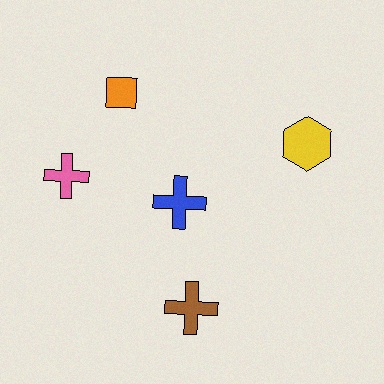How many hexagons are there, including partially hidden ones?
There is 1 hexagon.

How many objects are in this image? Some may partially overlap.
There are 5 objects.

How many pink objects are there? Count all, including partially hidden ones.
There is 1 pink object.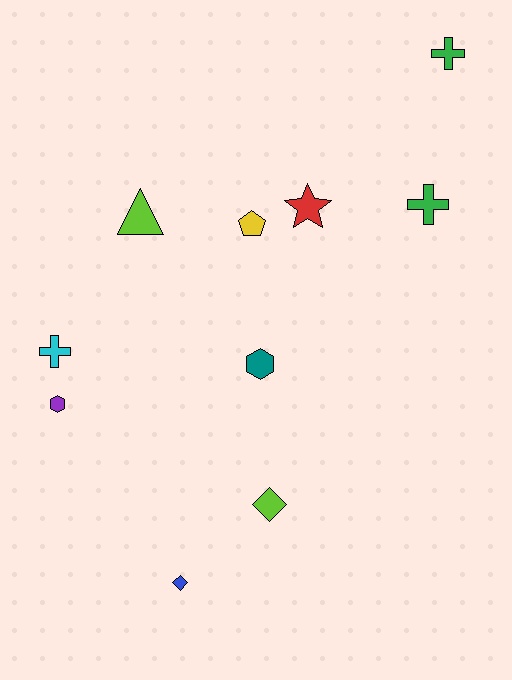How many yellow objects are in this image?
There is 1 yellow object.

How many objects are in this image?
There are 10 objects.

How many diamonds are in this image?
There are 2 diamonds.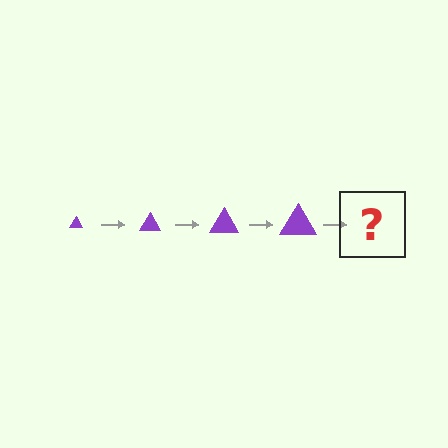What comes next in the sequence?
The next element should be a purple triangle, larger than the previous one.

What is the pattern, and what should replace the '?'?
The pattern is that the triangle gets progressively larger each step. The '?' should be a purple triangle, larger than the previous one.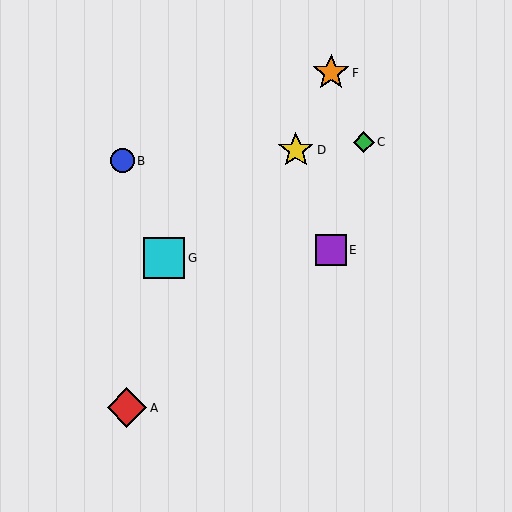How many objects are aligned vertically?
2 objects (E, F) are aligned vertically.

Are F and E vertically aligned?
Yes, both are at x≈331.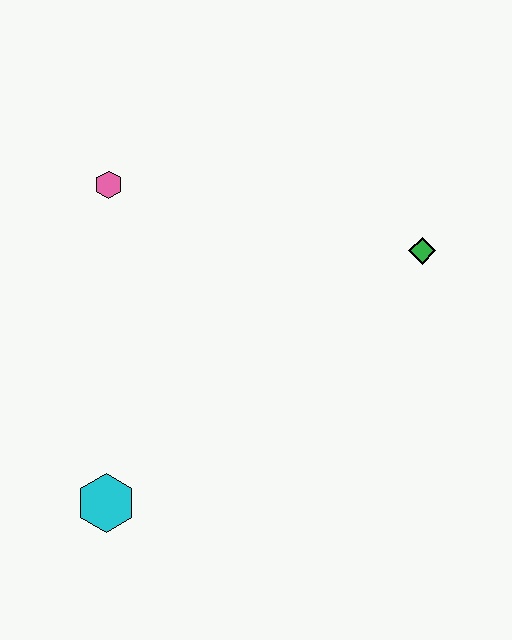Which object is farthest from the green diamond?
The cyan hexagon is farthest from the green diamond.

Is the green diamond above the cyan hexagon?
Yes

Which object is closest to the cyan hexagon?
The pink hexagon is closest to the cyan hexagon.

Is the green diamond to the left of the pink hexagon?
No